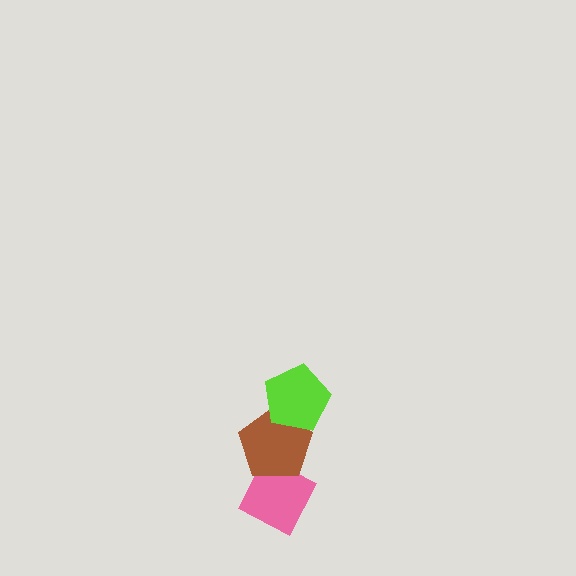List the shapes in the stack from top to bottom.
From top to bottom: the lime pentagon, the brown pentagon, the pink diamond.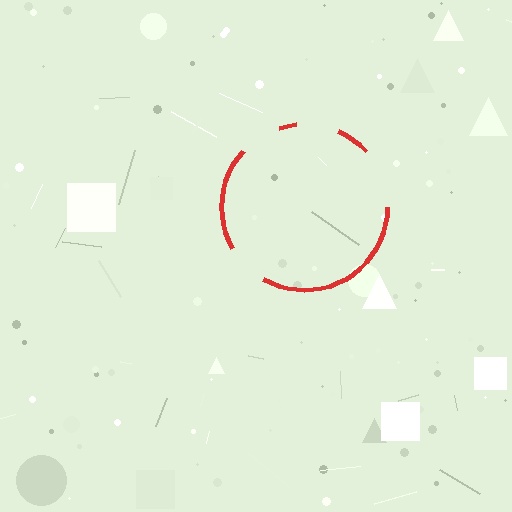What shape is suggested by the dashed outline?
The dashed outline suggests a circle.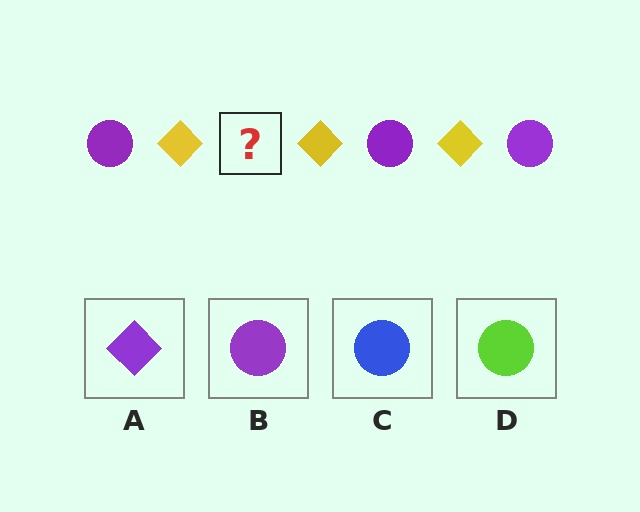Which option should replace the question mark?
Option B.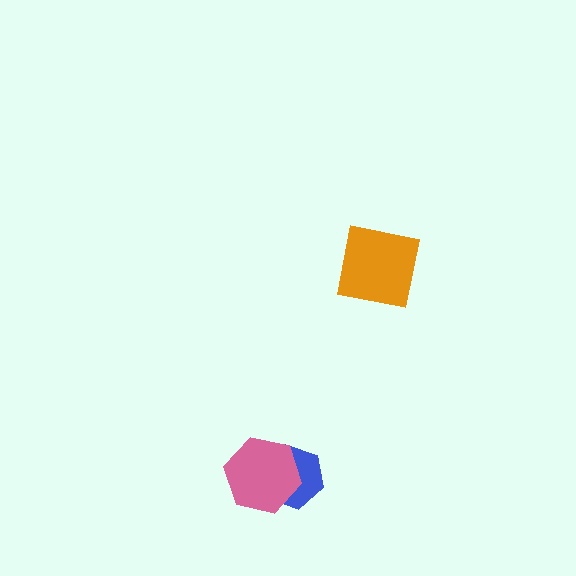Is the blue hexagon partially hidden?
Yes, it is partially covered by another shape.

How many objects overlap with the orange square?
0 objects overlap with the orange square.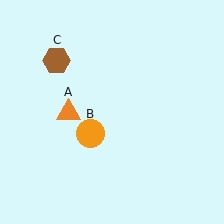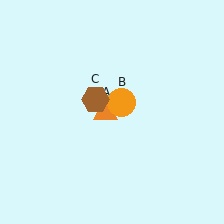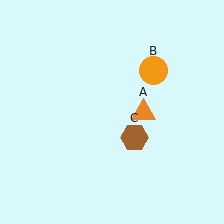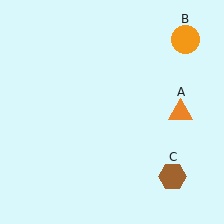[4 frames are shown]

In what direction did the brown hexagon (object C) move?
The brown hexagon (object C) moved down and to the right.